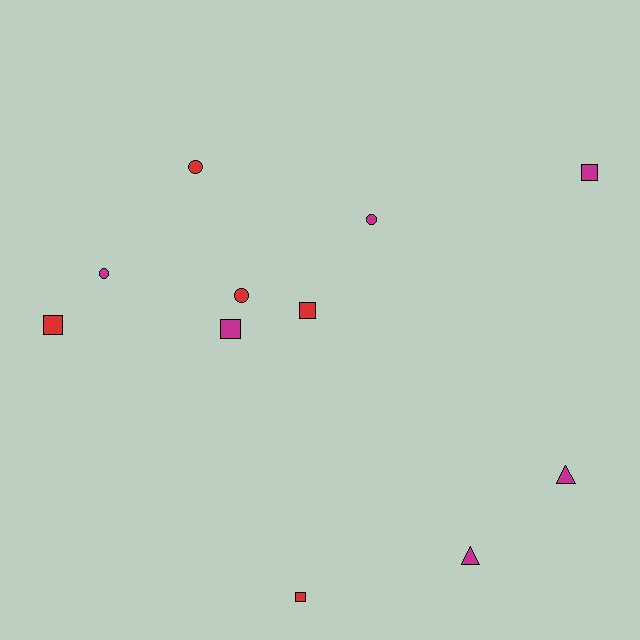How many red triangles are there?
There are no red triangles.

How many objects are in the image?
There are 11 objects.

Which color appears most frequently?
Magenta, with 6 objects.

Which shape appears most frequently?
Square, with 5 objects.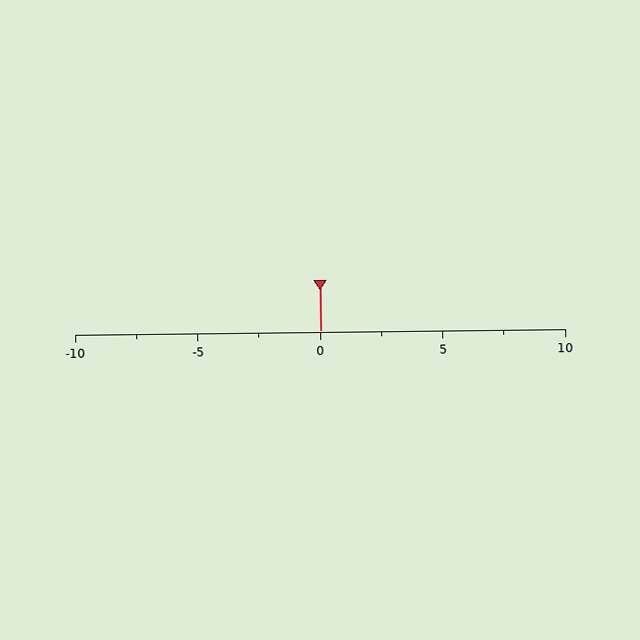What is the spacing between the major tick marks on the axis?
The major ticks are spaced 5 apart.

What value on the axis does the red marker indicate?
The marker indicates approximately 0.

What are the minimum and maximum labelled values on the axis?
The axis runs from -10 to 10.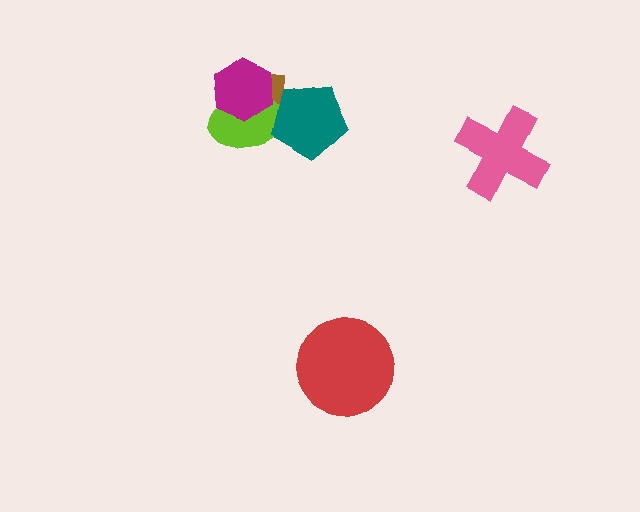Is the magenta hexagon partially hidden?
No, no other shape covers it.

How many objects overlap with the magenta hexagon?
2 objects overlap with the magenta hexagon.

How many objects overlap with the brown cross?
3 objects overlap with the brown cross.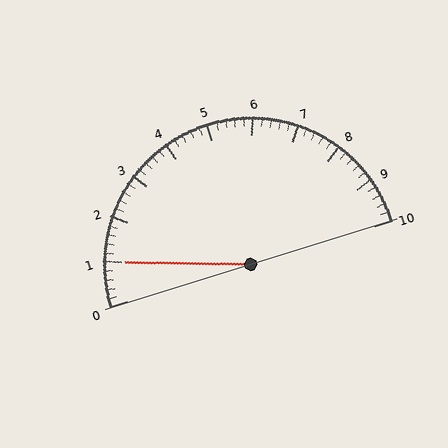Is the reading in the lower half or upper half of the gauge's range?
The reading is in the lower half of the range (0 to 10).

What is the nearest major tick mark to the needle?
The nearest major tick mark is 1.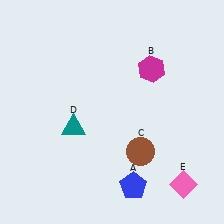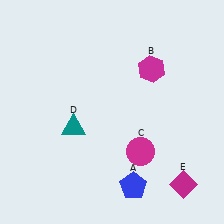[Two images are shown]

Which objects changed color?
C changed from brown to magenta. E changed from pink to magenta.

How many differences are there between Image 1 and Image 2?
There are 2 differences between the two images.